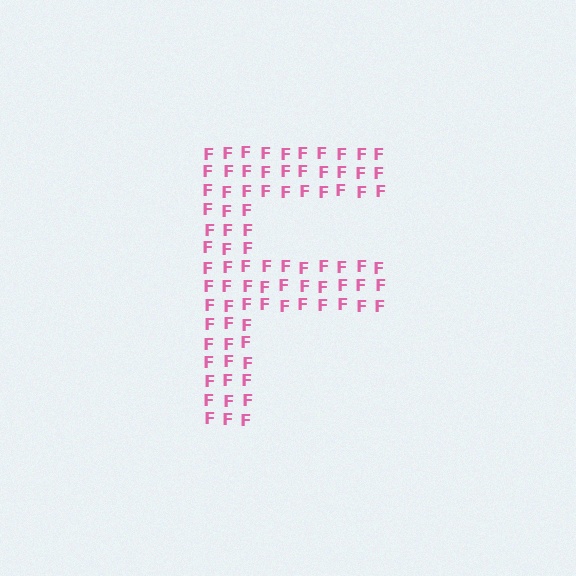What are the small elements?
The small elements are letter F's.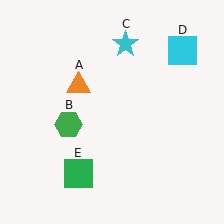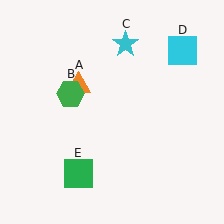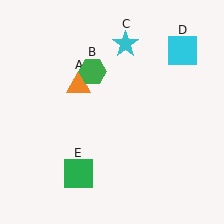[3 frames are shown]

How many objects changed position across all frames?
1 object changed position: green hexagon (object B).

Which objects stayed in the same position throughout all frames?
Orange triangle (object A) and cyan star (object C) and cyan square (object D) and green square (object E) remained stationary.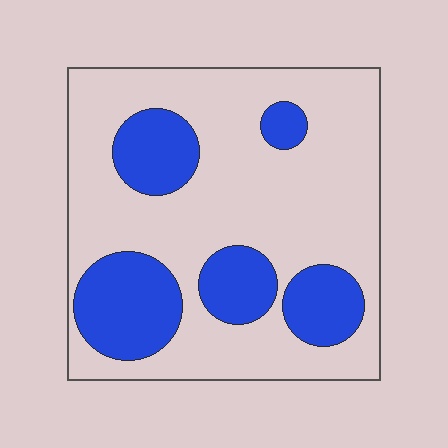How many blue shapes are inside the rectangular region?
5.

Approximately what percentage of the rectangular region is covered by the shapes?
Approximately 30%.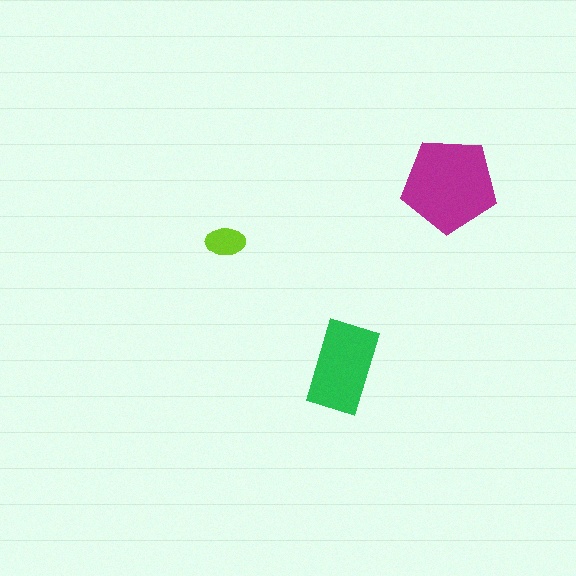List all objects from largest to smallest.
The magenta pentagon, the green rectangle, the lime ellipse.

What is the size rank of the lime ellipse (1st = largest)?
3rd.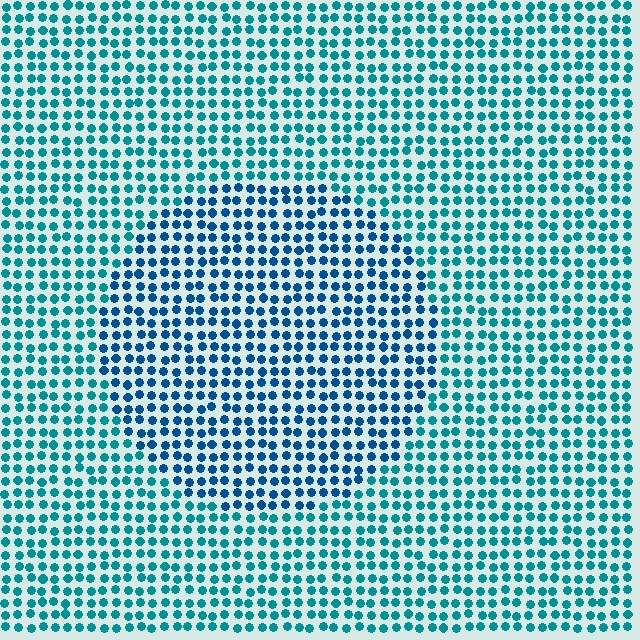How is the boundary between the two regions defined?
The boundary is defined purely by a slight shift in hue (about 27 degrees). Spacing, size, and orientation are identical on both sides.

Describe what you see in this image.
The image is filled with small teal elements in a uniform arrangement. A circle-shaped region is visible where the elements are tinted to a slightly different hue, forming a subtle color boundary.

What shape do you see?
I see a circle.